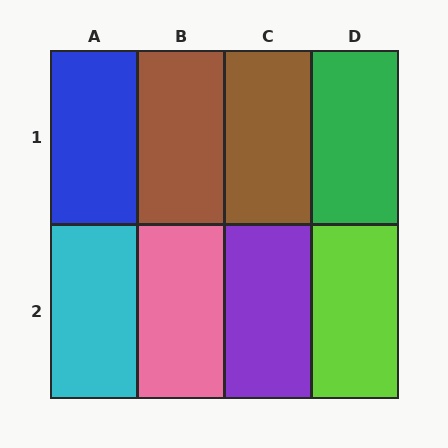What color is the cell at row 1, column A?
Blue.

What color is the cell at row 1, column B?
Brown.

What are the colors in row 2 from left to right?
Cyan, pink, purple, lime.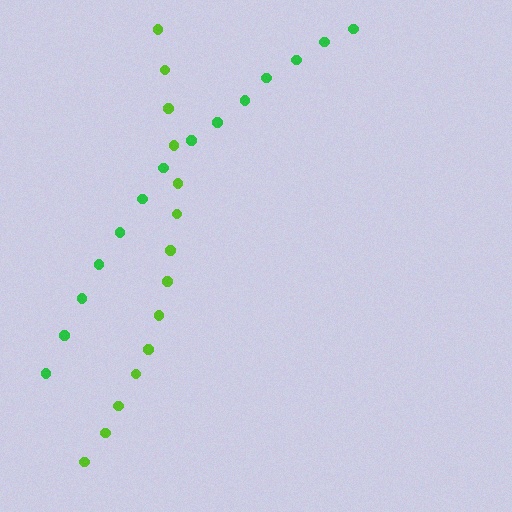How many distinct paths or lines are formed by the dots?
There are 2 distinct paths.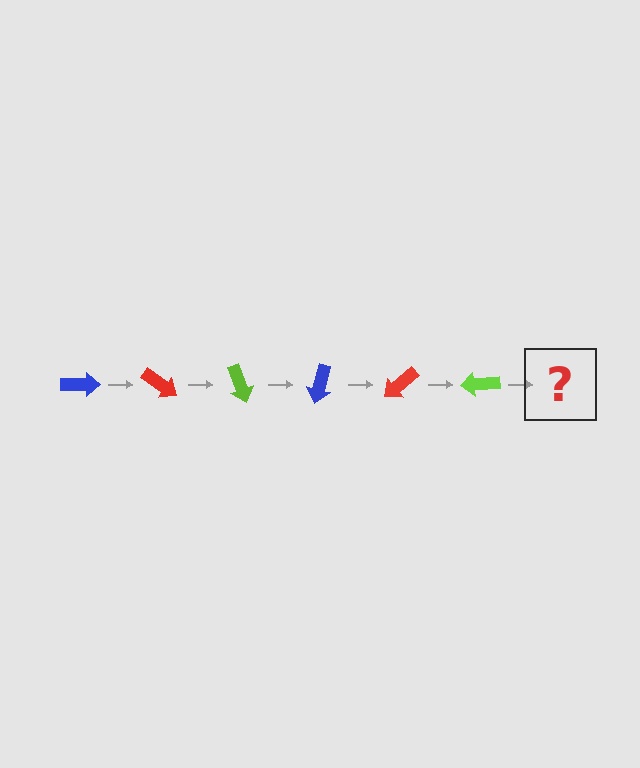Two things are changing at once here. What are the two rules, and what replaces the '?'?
The two rules are that it rotates 35 degrees each step and the color cycles through blue, red, and lime. The '?' should be a blue arrow, rotated 210 degrees from the start.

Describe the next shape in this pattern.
It should be a blue arrow, rotated 210 degrees from the start.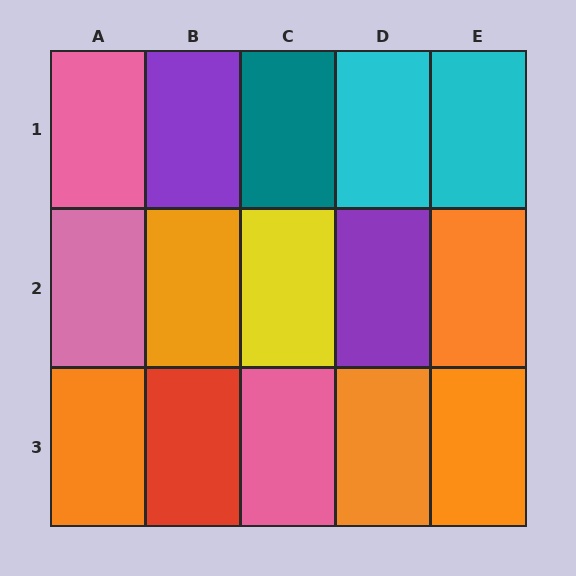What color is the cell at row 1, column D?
Cyan.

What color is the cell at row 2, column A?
Pink.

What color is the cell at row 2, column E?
Orange.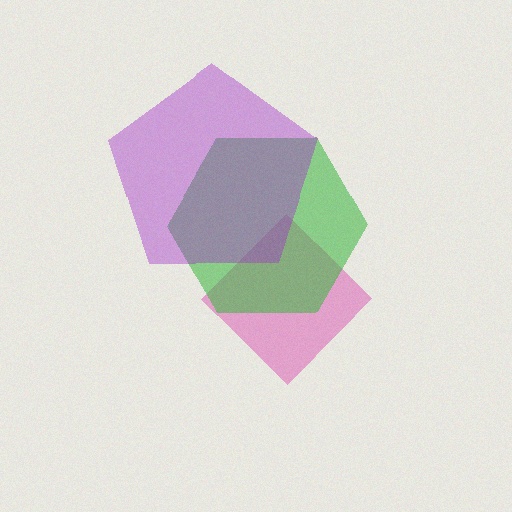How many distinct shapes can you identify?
There are 3 distinct shapes: a pink diamond, a green hexagon, a purple pentagon.